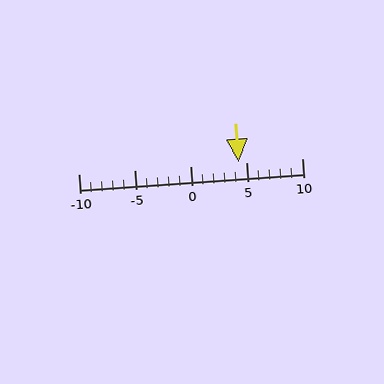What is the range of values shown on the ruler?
The ruler shows values from -10 to 10.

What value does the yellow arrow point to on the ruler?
The yellow arrow points to approximately 4.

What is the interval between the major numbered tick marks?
The major tick marks are spaced 5 units apart.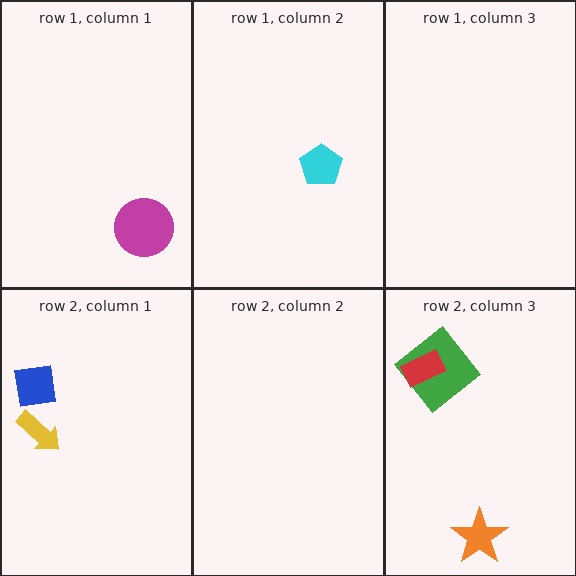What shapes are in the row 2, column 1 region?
The blue square, the yellow arrow.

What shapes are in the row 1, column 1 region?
The magenta circle.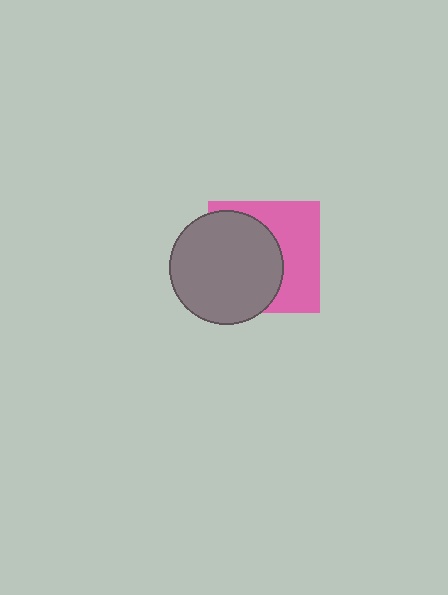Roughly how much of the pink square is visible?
About half of it is visible (roughly 45%).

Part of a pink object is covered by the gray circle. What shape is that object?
It is a square.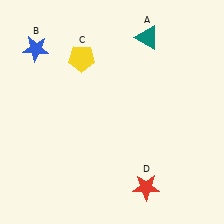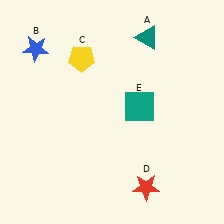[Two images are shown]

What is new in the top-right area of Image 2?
A teal square (E) was added in the top-right area of Image 2.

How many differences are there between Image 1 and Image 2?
There is 1 difference between the two images.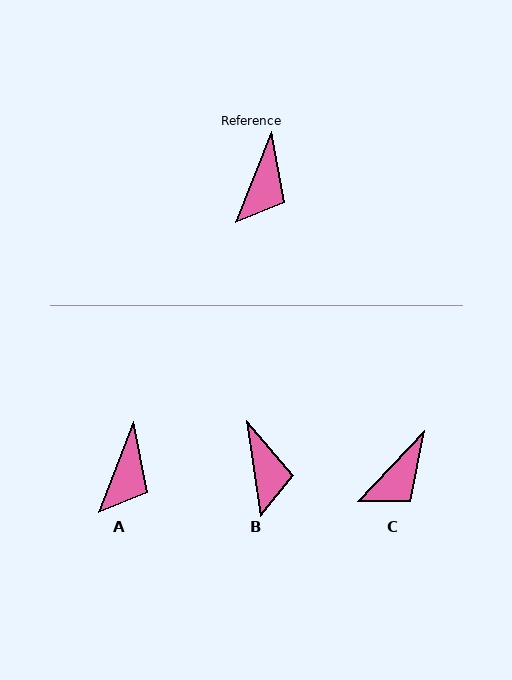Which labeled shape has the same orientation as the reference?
A.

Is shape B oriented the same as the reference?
No, it is off by about 30 degrees.